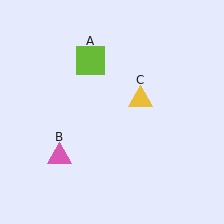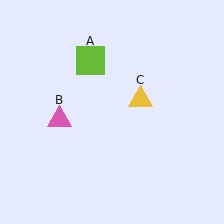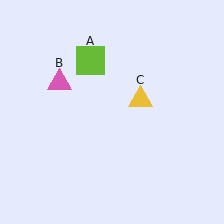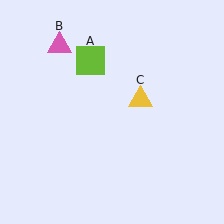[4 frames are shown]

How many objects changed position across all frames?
1 object changed position: pink triangle (object B).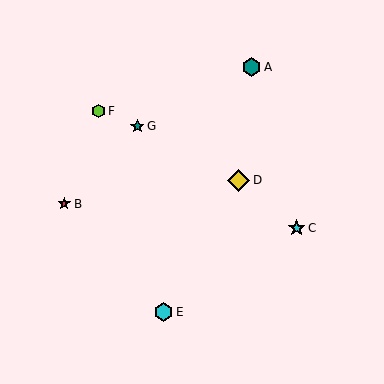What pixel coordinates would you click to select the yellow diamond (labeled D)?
Click at (238, 180) to select the yellow diamond D.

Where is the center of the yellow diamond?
The center of the yellow diamond is at (238, 180).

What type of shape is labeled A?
Shape A is a teal hexagon.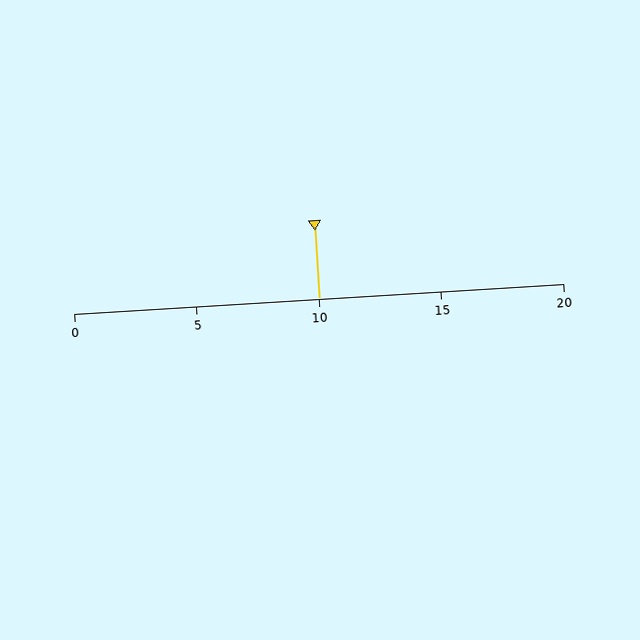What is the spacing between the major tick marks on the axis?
The major ticks are spaced 5 apart.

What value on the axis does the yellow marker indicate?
The marker indicates approximately 10.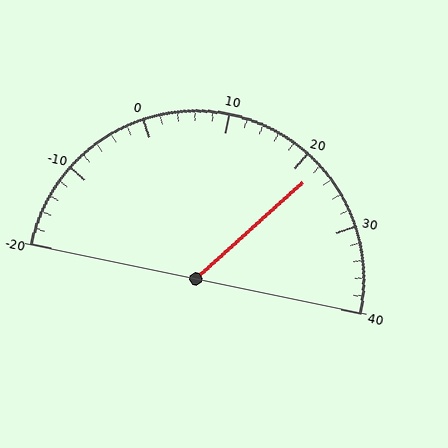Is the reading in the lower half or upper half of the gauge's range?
The reading is in the upper half of the range (-20 to 40).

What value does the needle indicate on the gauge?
The needle indicates approximately 22.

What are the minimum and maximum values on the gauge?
The gauge ranges from -20 to 40.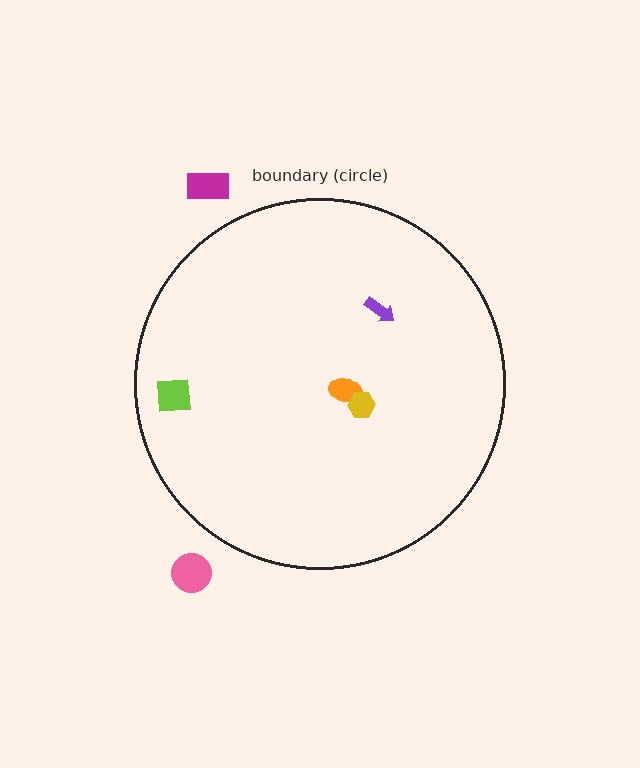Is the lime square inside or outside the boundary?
Inside.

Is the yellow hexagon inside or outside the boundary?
Inside.